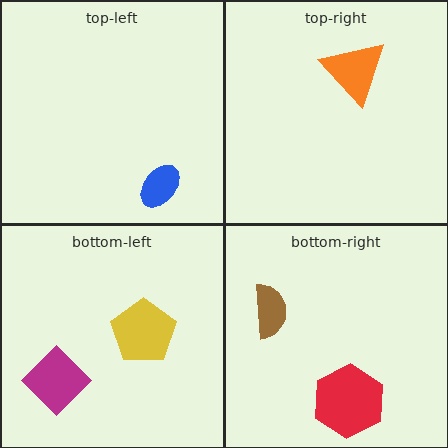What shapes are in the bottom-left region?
The magenta diamond, the yellow pentagon.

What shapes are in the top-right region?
The orange triangle.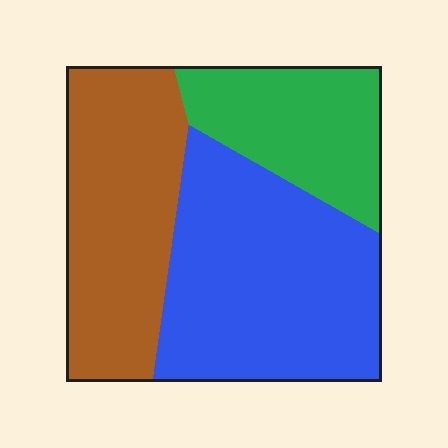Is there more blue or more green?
Blue.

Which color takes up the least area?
Green, at roughly 20%.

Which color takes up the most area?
Blue, at roughly 45%.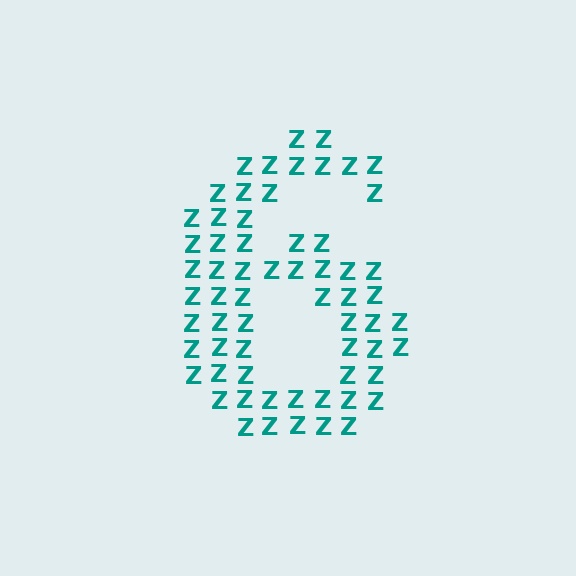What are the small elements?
The small elements are letter Z's.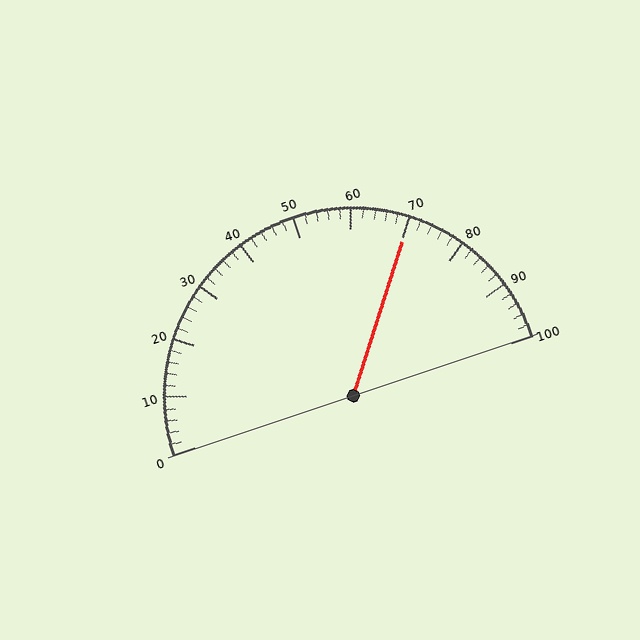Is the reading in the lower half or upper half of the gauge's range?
The reading is in the upper half of the range (0 to 100).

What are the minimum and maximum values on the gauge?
The gauge ranges from 0 to 100.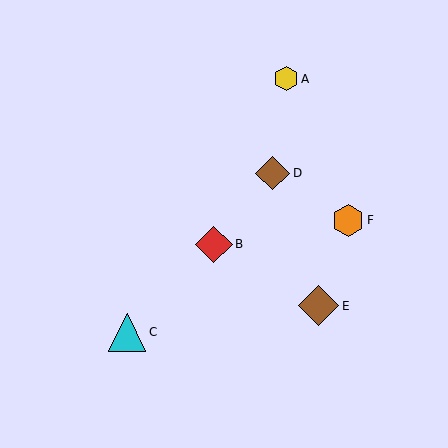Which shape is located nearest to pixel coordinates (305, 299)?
The brown diamond (labeled E) at (319, 306) is nearest to that location.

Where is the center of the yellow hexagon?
The center of the yellow hexagon is at (286, 79).